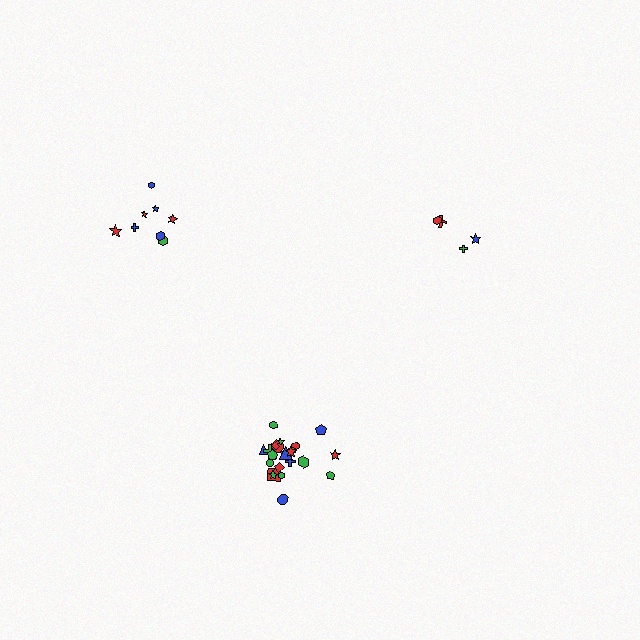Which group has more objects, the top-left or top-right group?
The top-left group.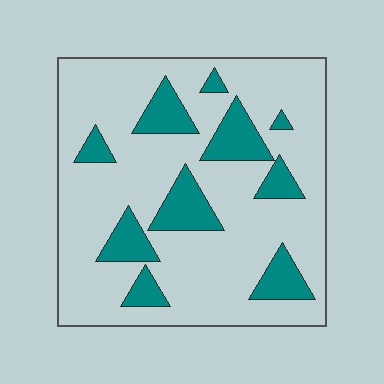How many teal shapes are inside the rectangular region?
10.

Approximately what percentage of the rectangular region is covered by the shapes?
Approximately 20%.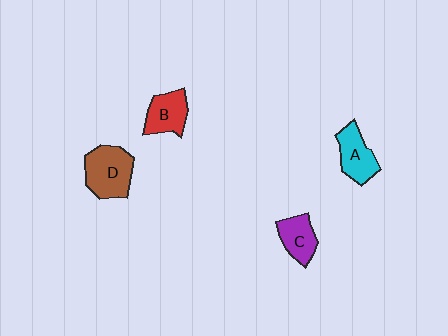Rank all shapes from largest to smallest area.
From largest to smallest: D (brown), A (cyan), B (red), C (purple).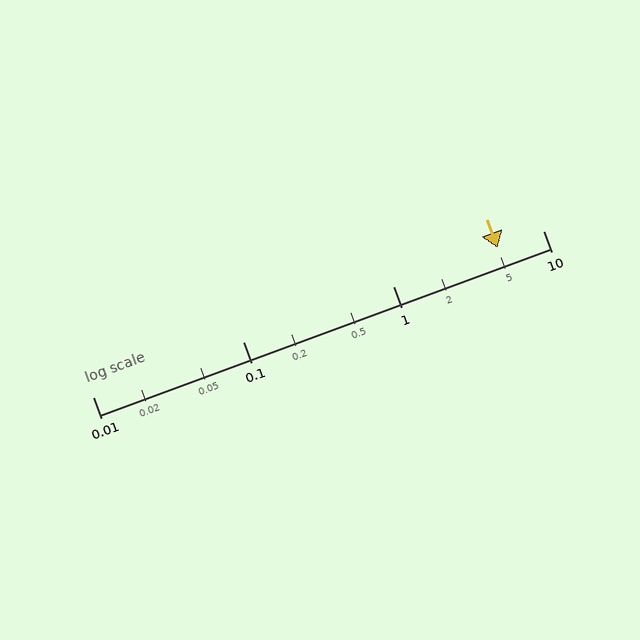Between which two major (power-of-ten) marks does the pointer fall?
The pointer is between 1 and 10.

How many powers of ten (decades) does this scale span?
The scale spans 3 decades, from 0.01 to 10.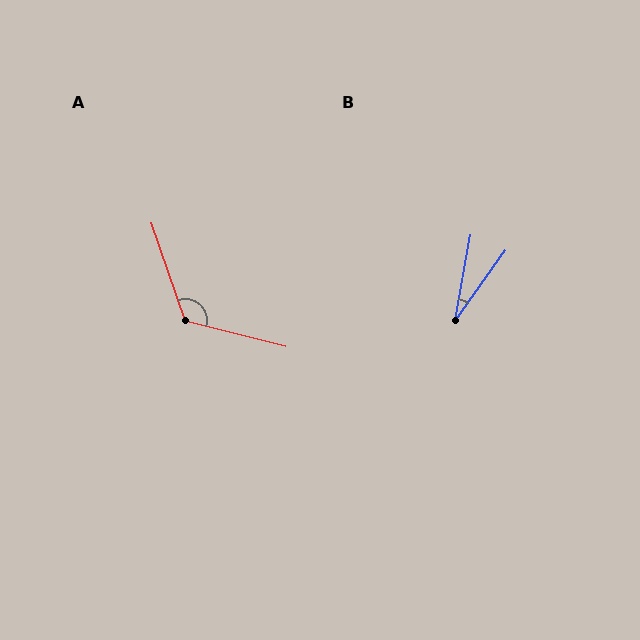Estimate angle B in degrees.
Approximately 26 degrees.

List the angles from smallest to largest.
B (26°), A (123°).